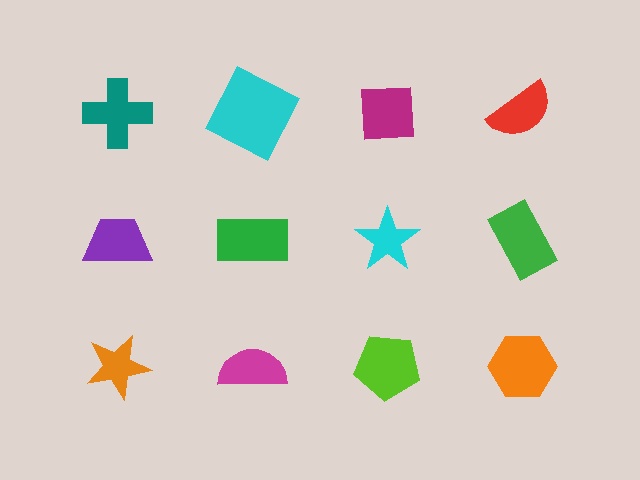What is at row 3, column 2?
A magenta semicircle.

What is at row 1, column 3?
A magenta square.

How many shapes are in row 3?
4 shapes.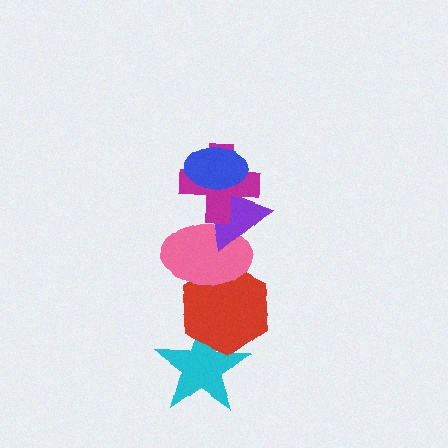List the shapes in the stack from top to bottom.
From top to bottom: the blue ellipse, the magenta cross, the purple triangle, the pink ellipse, the red hexagon, the cyan star.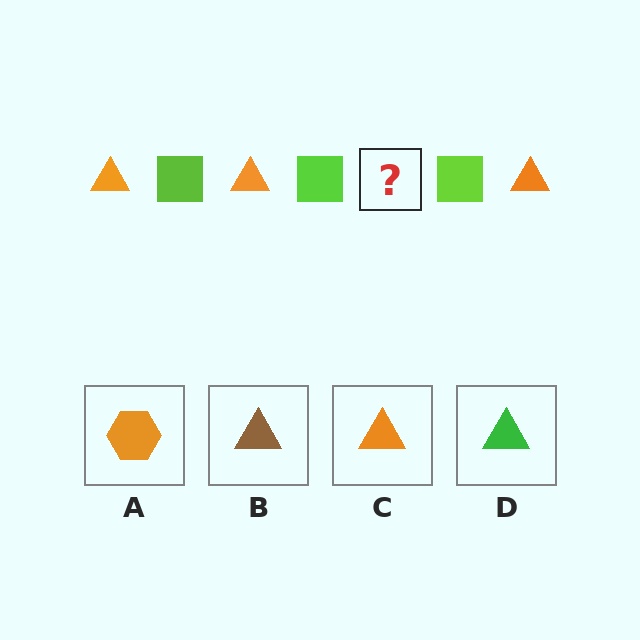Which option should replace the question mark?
Option C.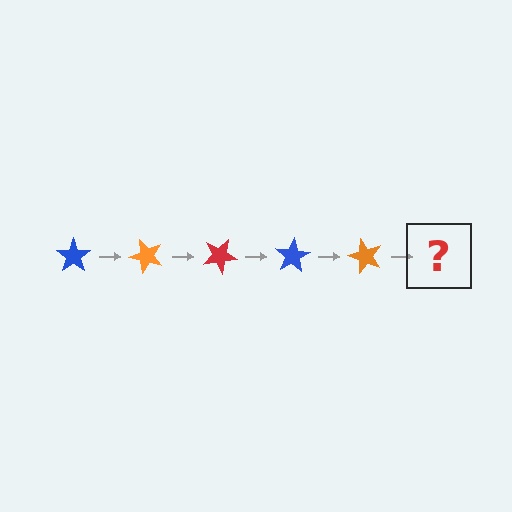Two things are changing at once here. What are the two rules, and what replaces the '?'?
The two rules are that it rotates 50 degrees each step and the color cycles through blue, orange, and red. The '?' should be a red star, rotated 250 degrees from the start.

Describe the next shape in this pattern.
It should be a red star, rotated 250 degrees from the start.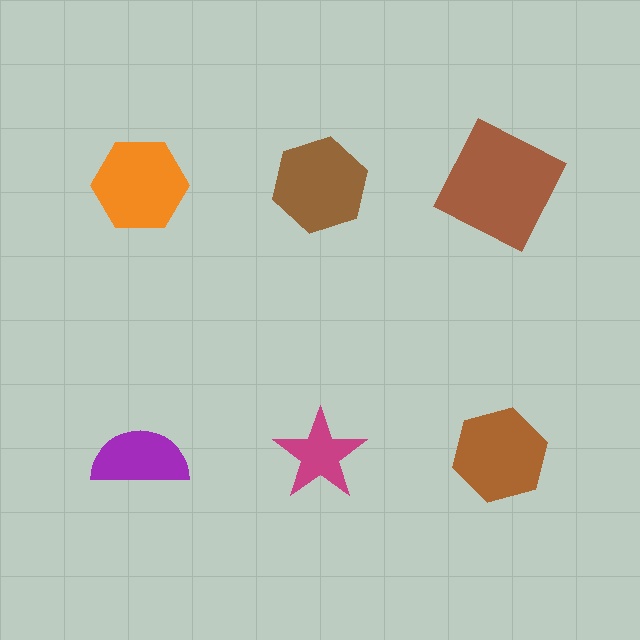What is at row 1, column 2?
A brown hexagon.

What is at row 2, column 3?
A brown hexagon.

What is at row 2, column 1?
A purple semicircle.